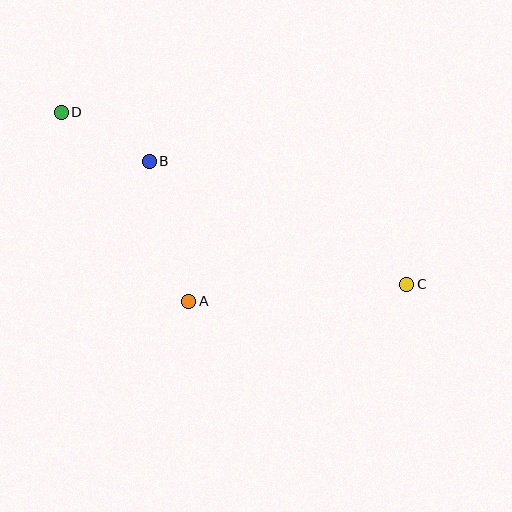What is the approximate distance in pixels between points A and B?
The distance between A and B is approximately 145 pixels.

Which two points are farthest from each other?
Points C and D are farthest from each other.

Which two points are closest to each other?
Points B and D are closest to each other.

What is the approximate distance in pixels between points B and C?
The distance between B and C is approximately 285 pixels.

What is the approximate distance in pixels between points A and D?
The distance between A and D is approximately 228 pixels.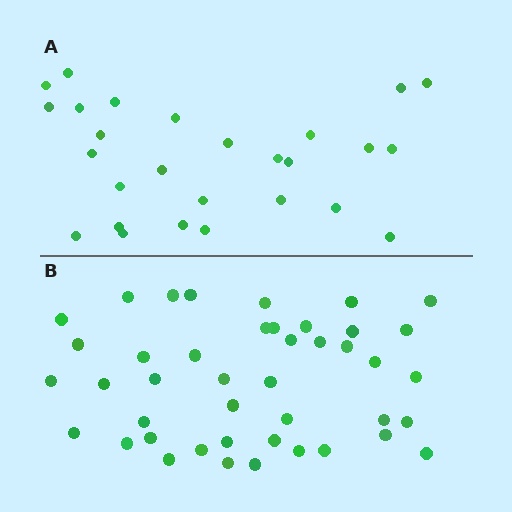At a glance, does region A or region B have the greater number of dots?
Region B (the bottom region) has more dots.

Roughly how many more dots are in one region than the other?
Region B has approximately 15 more dots than region A.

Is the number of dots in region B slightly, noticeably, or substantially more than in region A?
Region B has substantially more. The ratio is roughly 1.6 to 1.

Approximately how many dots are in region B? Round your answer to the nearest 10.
About 40 dots. (The exact count is 43, which rounds to 40.)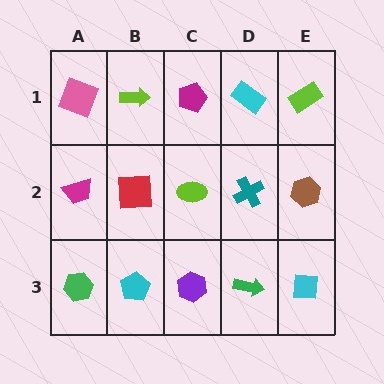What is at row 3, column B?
A cyan pentagon.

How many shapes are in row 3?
5 shapes.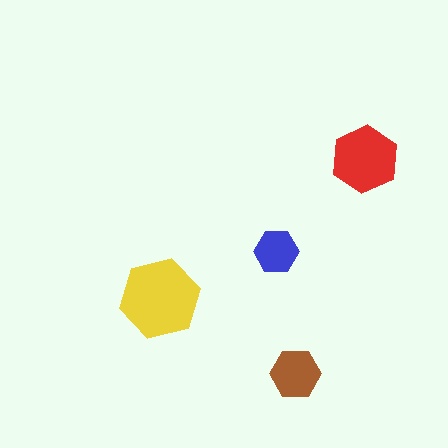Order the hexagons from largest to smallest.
the yellow one, the red one, the brown one, the blue one.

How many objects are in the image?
There are 4 objects in the image.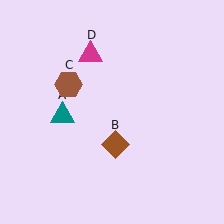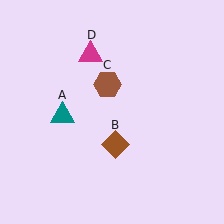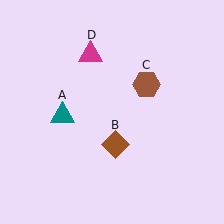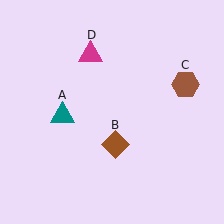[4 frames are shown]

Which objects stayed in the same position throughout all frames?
Teal triangle (object A) and brown diamond (object B) and magenta triangle (object D) remained stationary.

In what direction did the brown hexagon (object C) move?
The brown hexagon (object C) moved right.